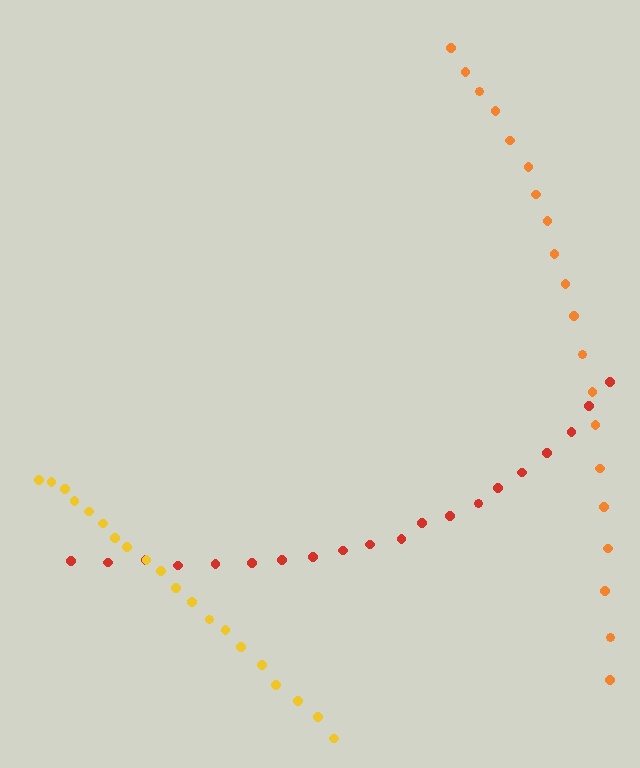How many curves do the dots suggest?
There are 3 distinct paths.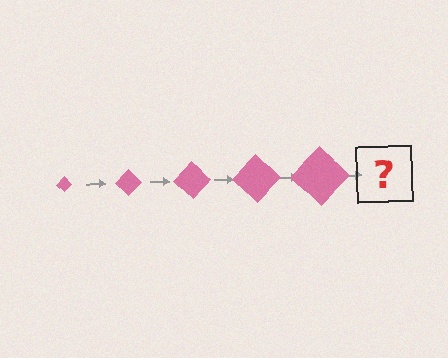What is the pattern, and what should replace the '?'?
The pattern is that the diamond gets progressively larger each step. The '?' should be a pink diamond, larger than the previous one.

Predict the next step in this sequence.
The next step is a pink diamond, larger than the previous one.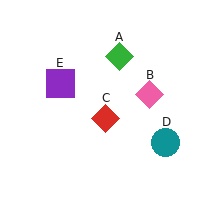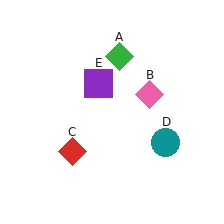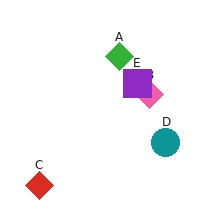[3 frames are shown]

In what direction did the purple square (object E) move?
The purple square (object E) moved right.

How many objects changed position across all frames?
2 objects changed position: red diamond (object C), purple square (object E).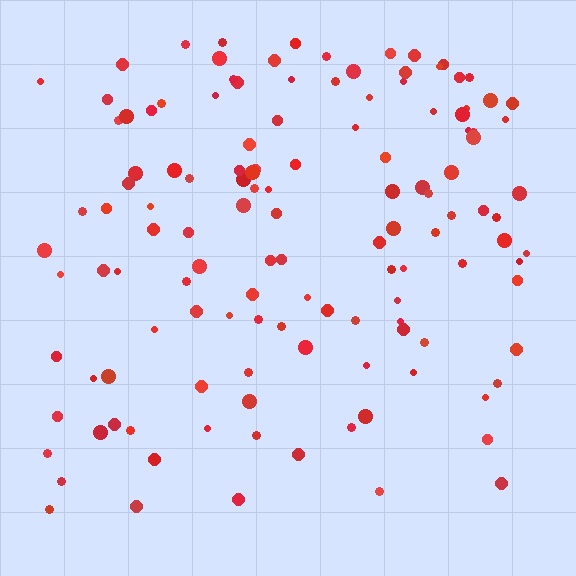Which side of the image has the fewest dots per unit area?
The bottom.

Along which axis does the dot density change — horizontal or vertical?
Vertical.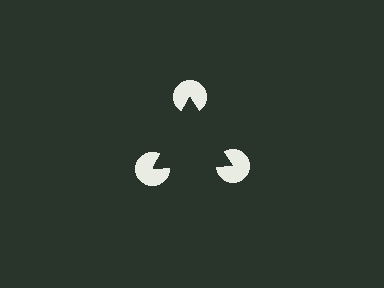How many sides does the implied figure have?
3 sides.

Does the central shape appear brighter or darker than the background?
It typically appears slightly darker than the background, even though no actual brightness change is drawn.